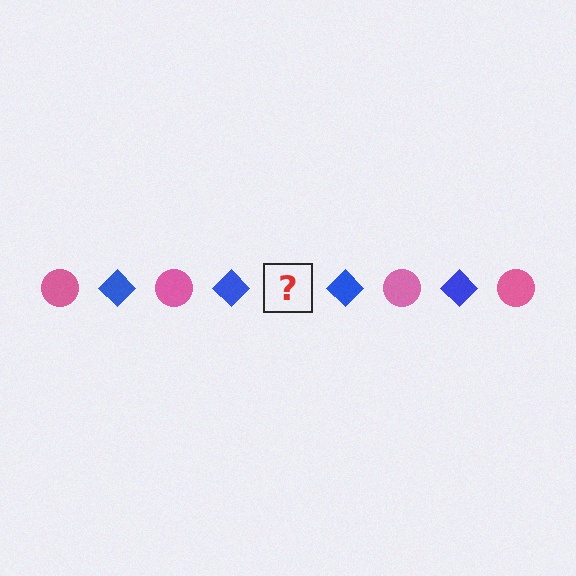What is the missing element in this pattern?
The missing element is a pink circle.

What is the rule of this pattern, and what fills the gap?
The rule is that the pattern alternates between pink circle and blue diamond. The gap should be filled with a pink circle.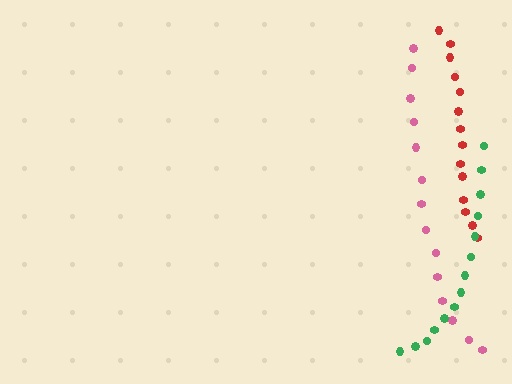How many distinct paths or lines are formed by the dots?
There are 3 distinct paths.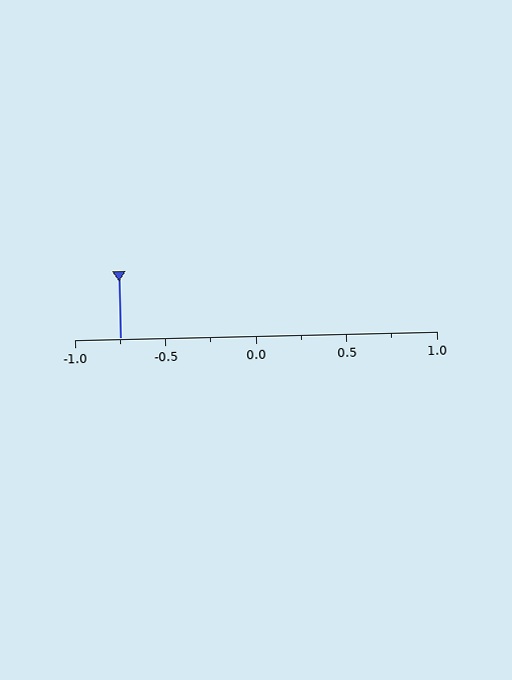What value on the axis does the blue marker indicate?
The marker indicates approximately -0.75.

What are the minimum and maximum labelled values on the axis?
The axis runs from -1.0 to 1.0.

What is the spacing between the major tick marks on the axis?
The major ticks are spaced 0.5 apart.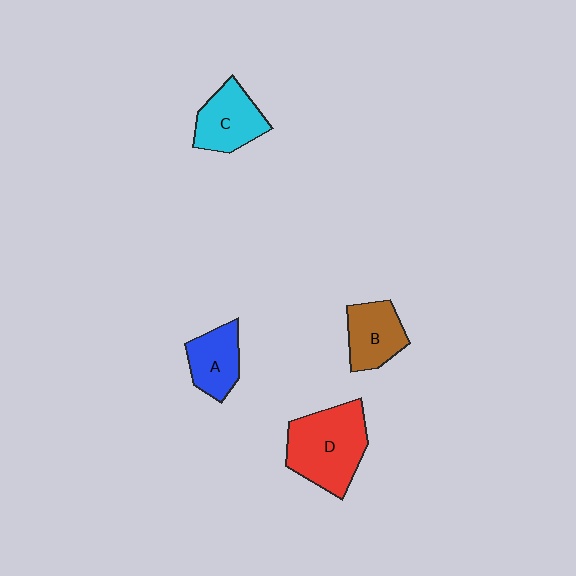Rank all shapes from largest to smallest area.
From largest to smallest: D (red), C (cyan), B (brown), A (blue).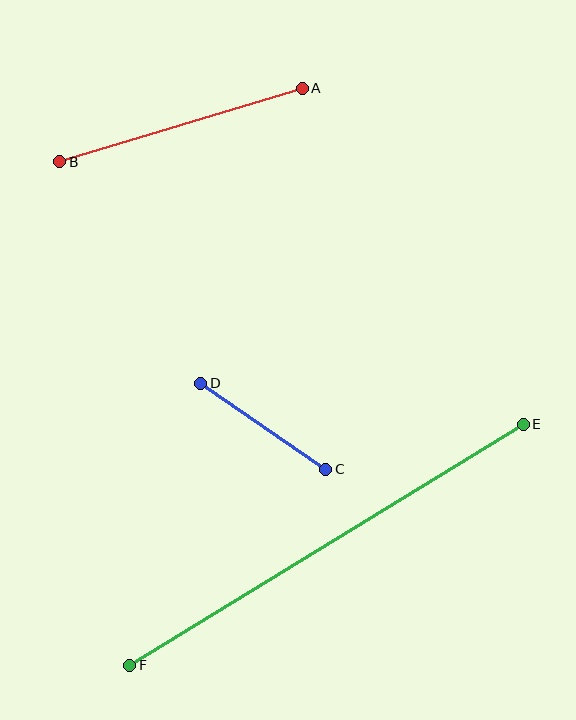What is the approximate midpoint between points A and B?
The midpoint is at approximately (181, 125) pixels.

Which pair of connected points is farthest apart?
Points E and F are farthest apart.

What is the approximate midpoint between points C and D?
The midpoint is at approximately (263, 426) pixels.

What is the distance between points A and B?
The distance is approximately 254 pixels.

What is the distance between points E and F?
The distance is approximately 461 pixels.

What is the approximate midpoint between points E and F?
The midpoint is at approximately (326, 545) pixels.